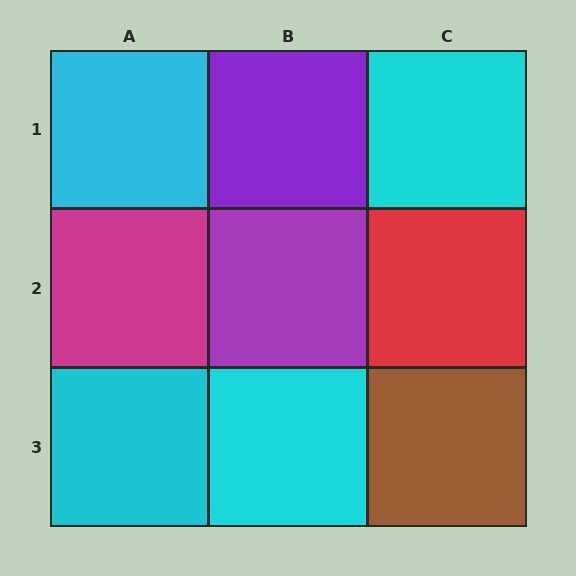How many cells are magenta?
1 cell is magenta.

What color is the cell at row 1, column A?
Cyan.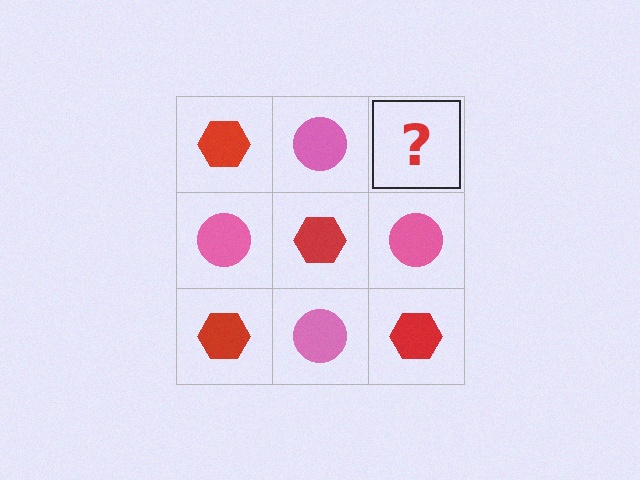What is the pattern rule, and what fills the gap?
The rule is that it alternates red hexagon and pink circle in a checkerboard pattern. The gap should be filled with a red hexagon.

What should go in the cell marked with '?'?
The missing cell should contain a red hexagon.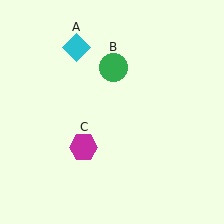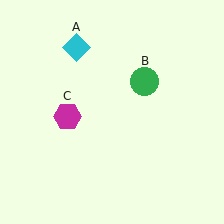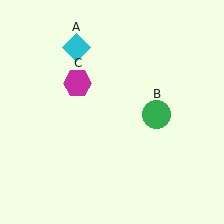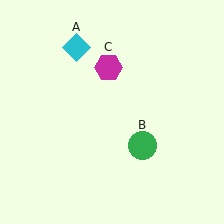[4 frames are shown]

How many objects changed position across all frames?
2 objects changed position: green circle (object B), magenta hexagon (object C).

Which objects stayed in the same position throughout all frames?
Cyan diamond (object A) remained stationary.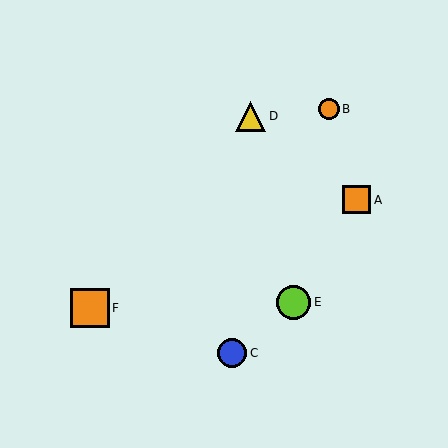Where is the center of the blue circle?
The center of the blue circle is at (232, 353).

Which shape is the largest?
The orange square (labeled F) is the largest.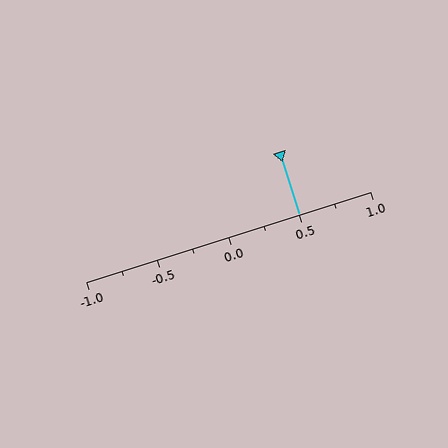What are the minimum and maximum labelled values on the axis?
The axis runs from -1.0 to 1.0.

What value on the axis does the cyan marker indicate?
The marker indicates approximately 0.5.